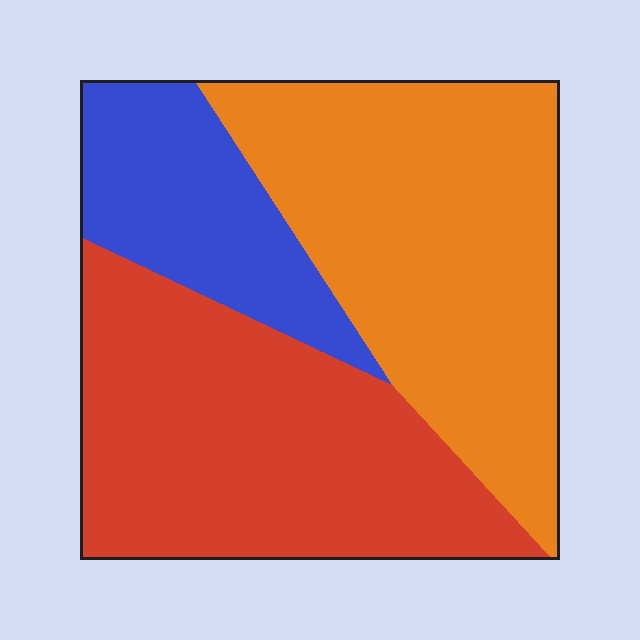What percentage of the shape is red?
Red covers roughly 40% of the shape.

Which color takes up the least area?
Blue, at roughly 20%.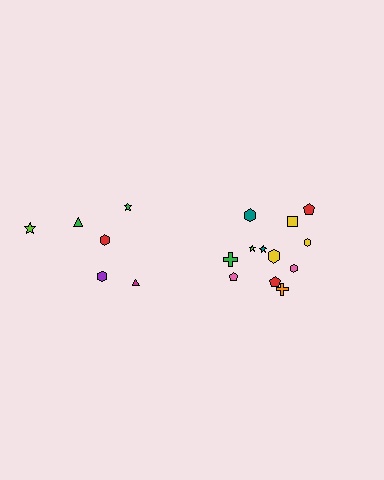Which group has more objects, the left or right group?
The right group.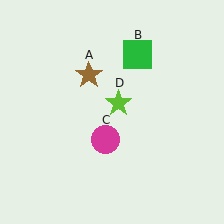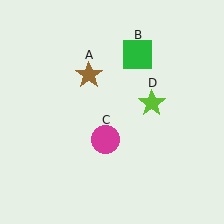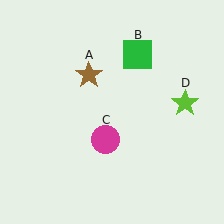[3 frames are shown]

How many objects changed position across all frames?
1 object changed position: lime star (object D).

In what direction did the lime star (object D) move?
The lime star (object D) moved right.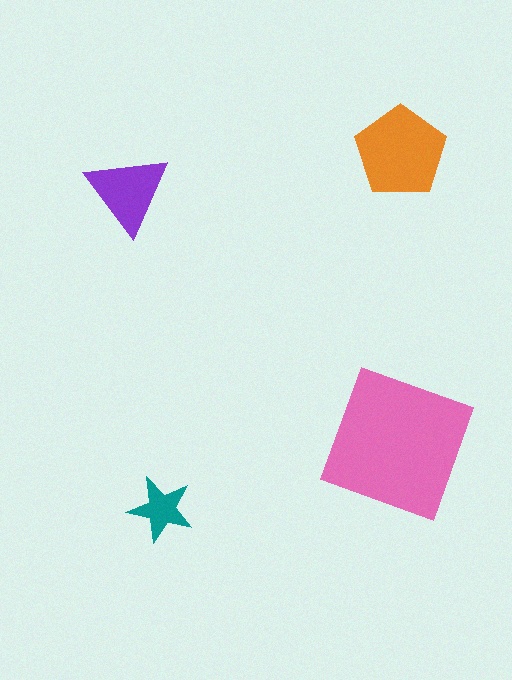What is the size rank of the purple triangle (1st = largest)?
3rd.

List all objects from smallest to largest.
The teal star, the purple triangle, the orange pentagon, the pink square.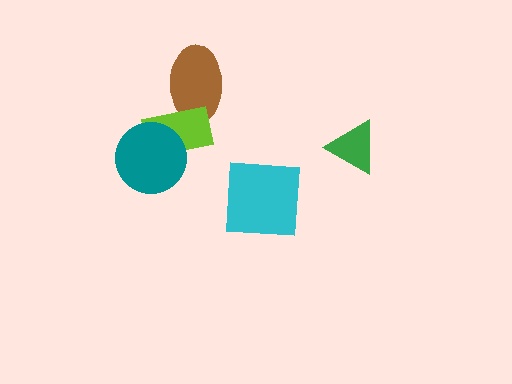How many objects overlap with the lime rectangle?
2 objects overlap with the lime rectangle.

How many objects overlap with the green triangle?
0 objects overlap with the green triangle.